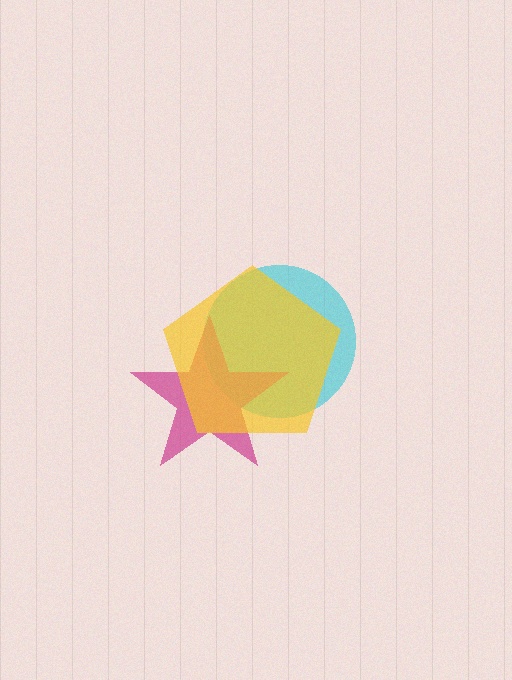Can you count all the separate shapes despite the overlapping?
Yes, there are 3 separate shapes.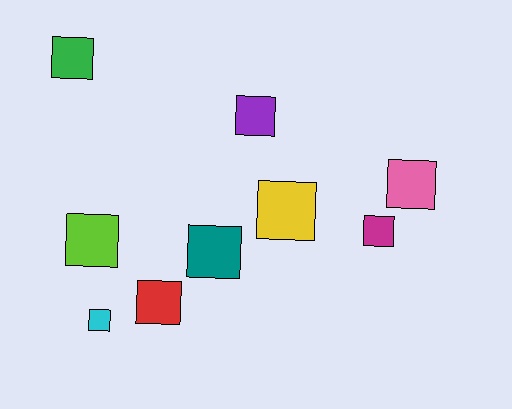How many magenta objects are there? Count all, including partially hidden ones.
There is 1 magenta object.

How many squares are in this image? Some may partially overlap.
There are 9 squares.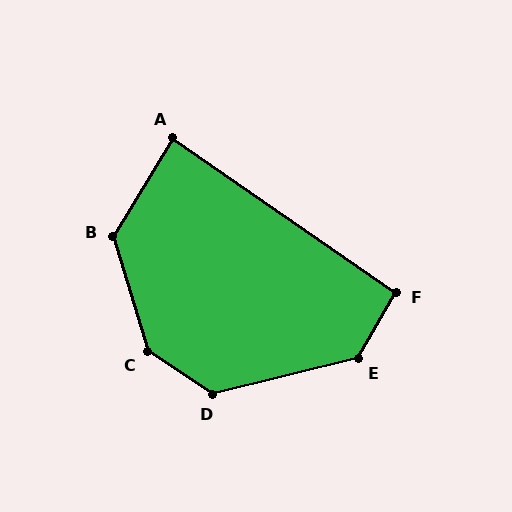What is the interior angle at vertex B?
Approximately 132 degrees (obtuse).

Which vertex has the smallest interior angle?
A, at approximately 87 degrees.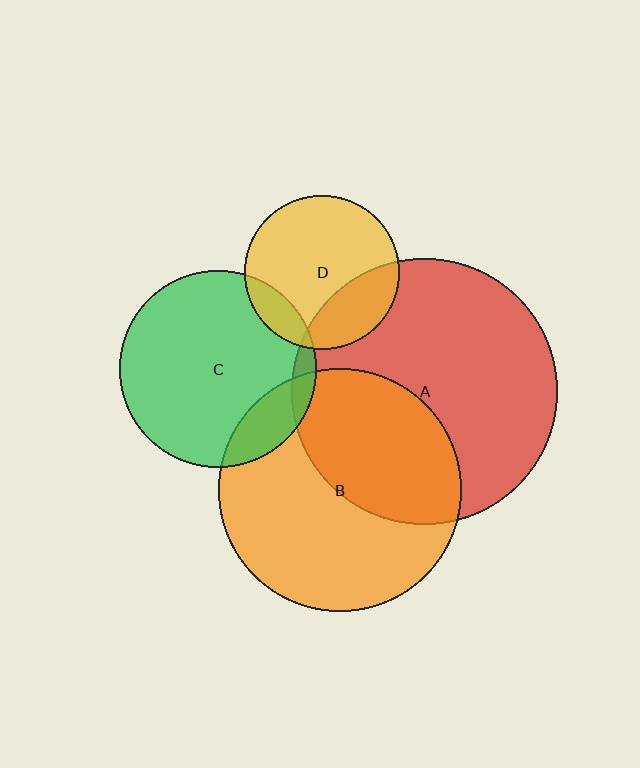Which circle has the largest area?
Circle A (red).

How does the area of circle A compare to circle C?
Approximately 1.8 times.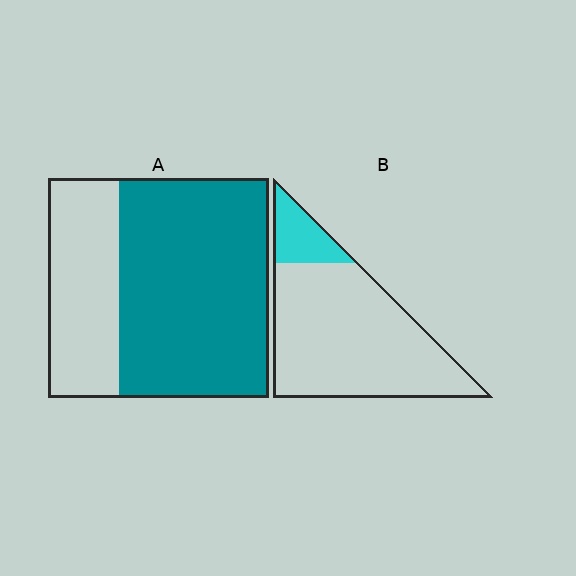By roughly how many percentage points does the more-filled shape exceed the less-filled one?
By roughly 55 percentage points (A over B).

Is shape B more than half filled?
No.